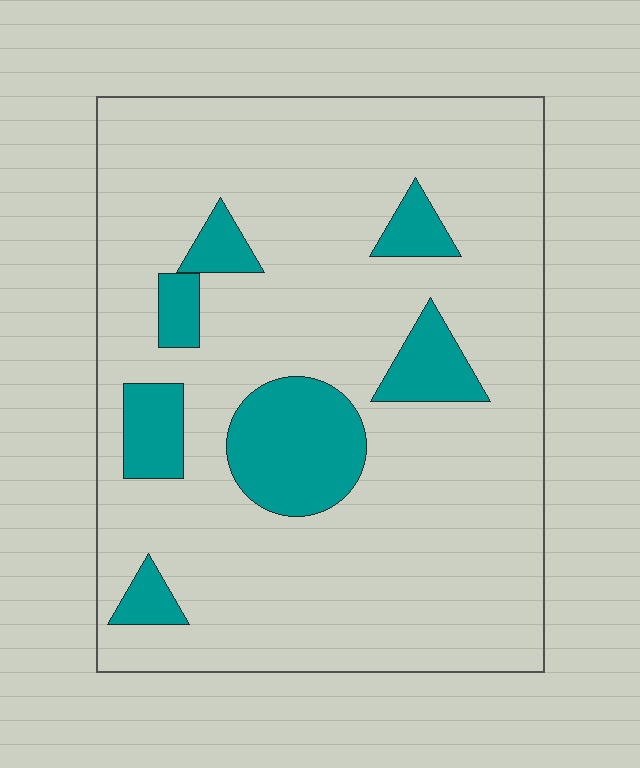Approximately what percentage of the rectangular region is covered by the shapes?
Approximately 15%.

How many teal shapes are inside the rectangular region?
7.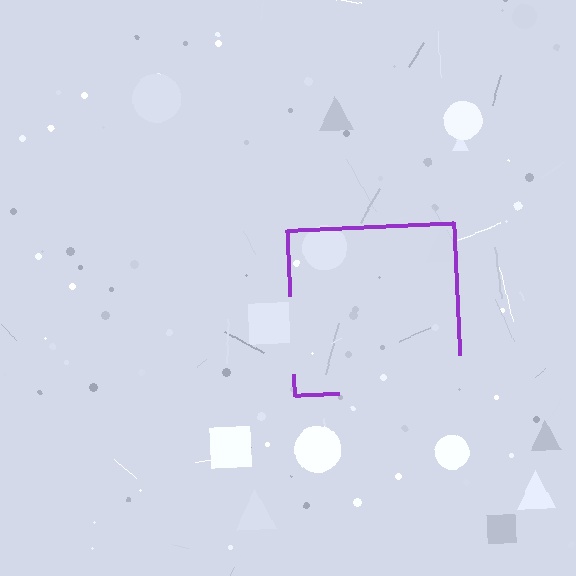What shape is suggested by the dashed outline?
The dashed outline suggests a square.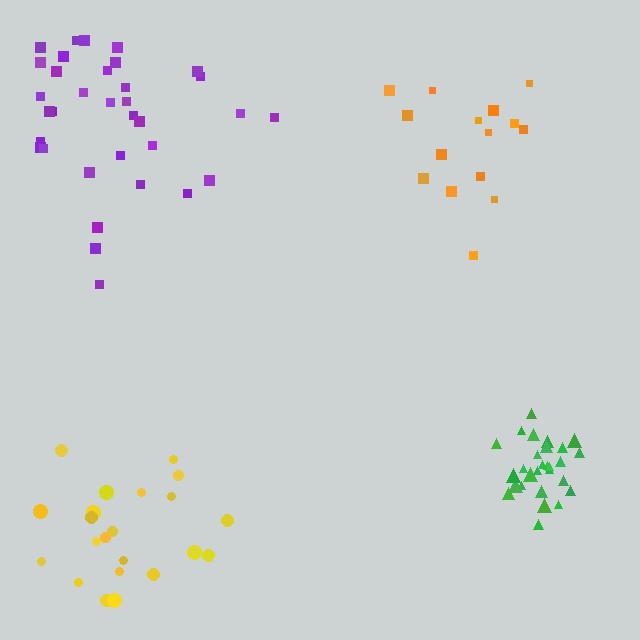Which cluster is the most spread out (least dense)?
Yellow.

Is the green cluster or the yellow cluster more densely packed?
Green.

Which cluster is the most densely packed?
Green.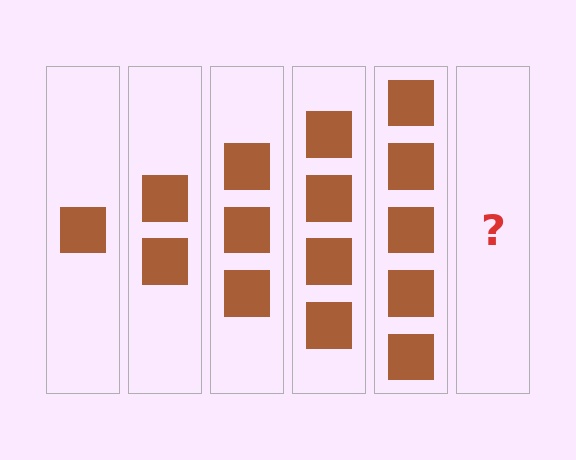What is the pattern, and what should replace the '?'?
The pattern is that each step adds one more square. The '?' should be 6 squares.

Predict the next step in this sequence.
The next step is 6 squares.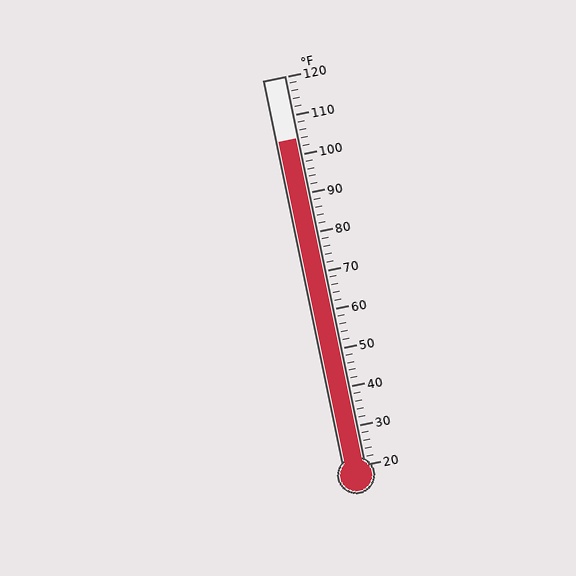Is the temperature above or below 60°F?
The temperature is above 60°F.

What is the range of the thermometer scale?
The thermometer scale ranges from 20°F to 120°F.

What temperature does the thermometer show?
The thermometer shows approximately 104°F.